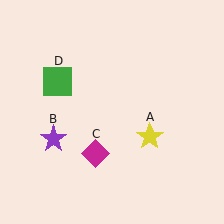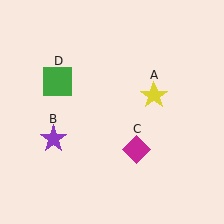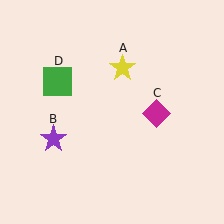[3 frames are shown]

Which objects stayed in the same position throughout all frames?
Purple star (object B) and green square (object D) remained stationary.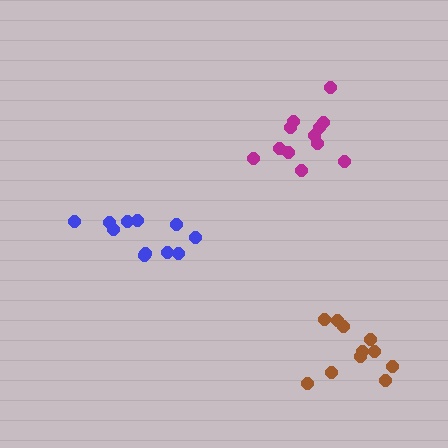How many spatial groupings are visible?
There are 3 spatial groupings.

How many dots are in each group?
Group 1: 11 dots, Group 2: 12 dots, Group 3: 11 dots (34 total).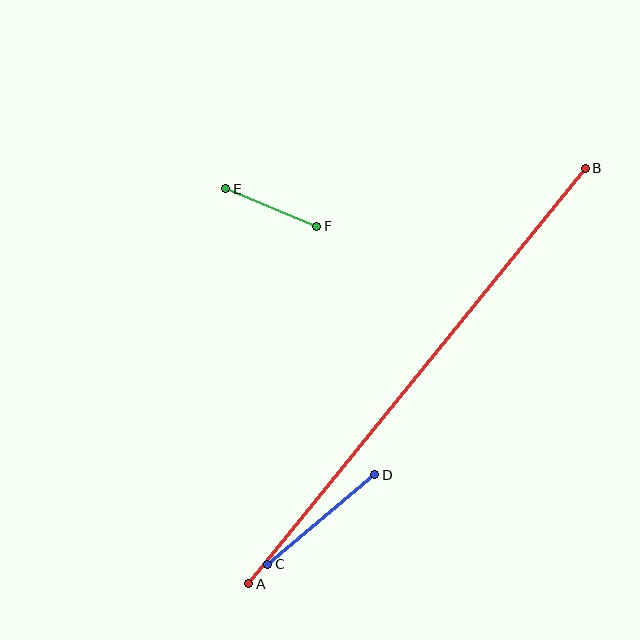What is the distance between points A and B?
The distance is approximately 535 pixels.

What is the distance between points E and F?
The distance is approximately 98 pixels.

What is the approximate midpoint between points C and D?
The midpoint is at approximately (321, 520) pixels.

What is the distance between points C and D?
The distance is approximately 139 pixels.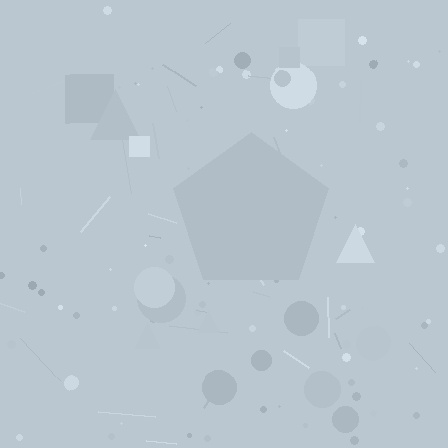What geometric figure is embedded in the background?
A pentagon is embedded in the background.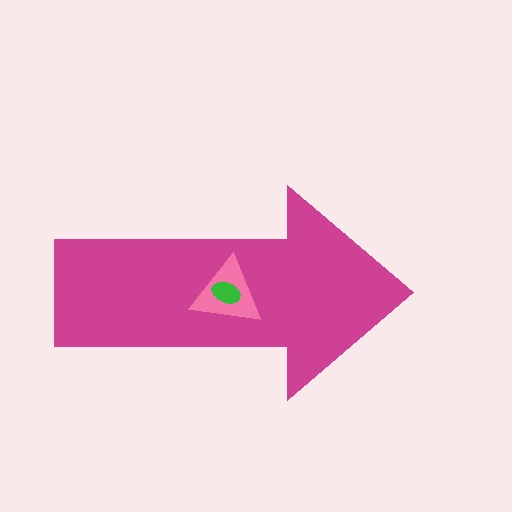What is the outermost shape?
The magenta arrow.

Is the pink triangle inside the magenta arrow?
Yes.